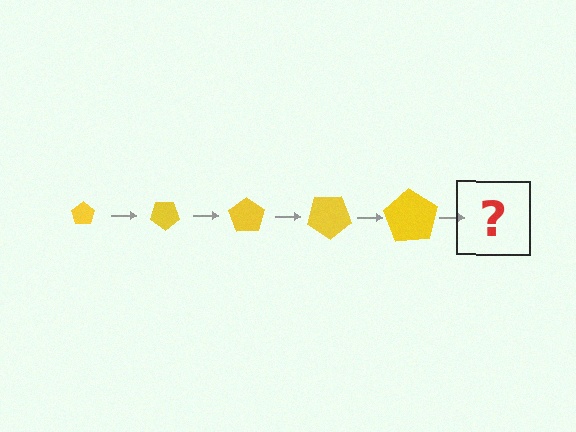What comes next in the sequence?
The next element should be a pentagon, larger than the previous one and rotated 175 degrees from the start.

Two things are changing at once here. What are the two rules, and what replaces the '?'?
The two rules are that the pentagon grows larger each step and it rotates 35 degrees each step. The '?' should be a pentagon, larger than the previous one and rotated 175 degrees from the start.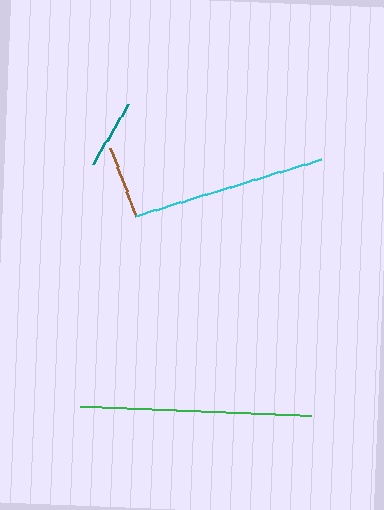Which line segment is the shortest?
The teal line is the shortest at approximately 69 pixels.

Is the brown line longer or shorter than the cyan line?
The cyan line is longer than the brown line.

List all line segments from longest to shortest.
From longest to shortest: green, cyan, brown, teal.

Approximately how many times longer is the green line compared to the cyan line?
The green line is approximately 1.2 times the length of the cyan line.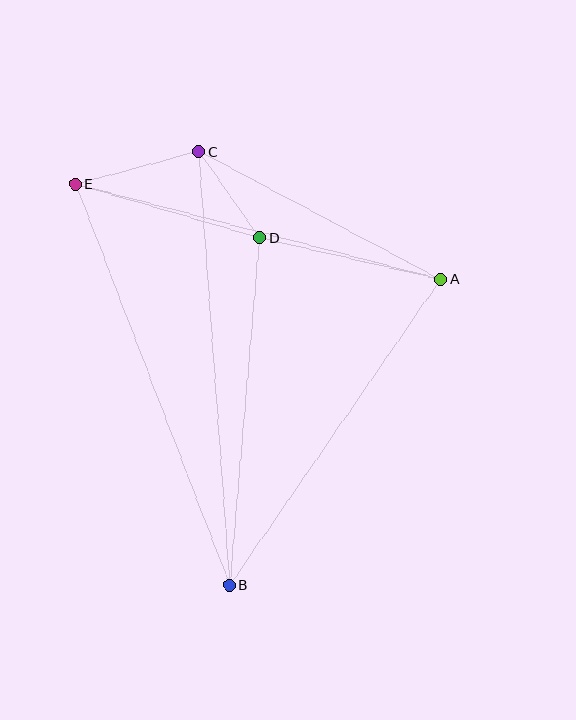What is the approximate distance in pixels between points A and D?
The distance between A and D is approximately 186 pixels.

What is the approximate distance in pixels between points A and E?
The distance between A and E is approximately 377 pixels.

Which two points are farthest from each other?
Points B and C are farthest from each other.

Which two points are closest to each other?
Points C and D are closest to each other.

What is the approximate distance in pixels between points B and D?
The distance between B and D is approximately 348 pixels.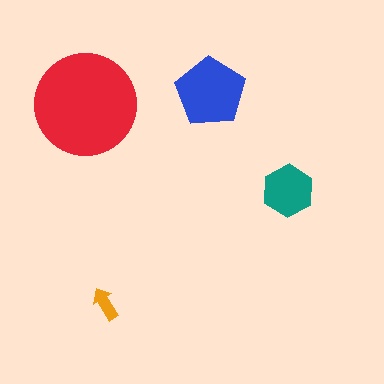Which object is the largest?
The red circle.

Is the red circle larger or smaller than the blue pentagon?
Larger.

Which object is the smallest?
The orange arrow.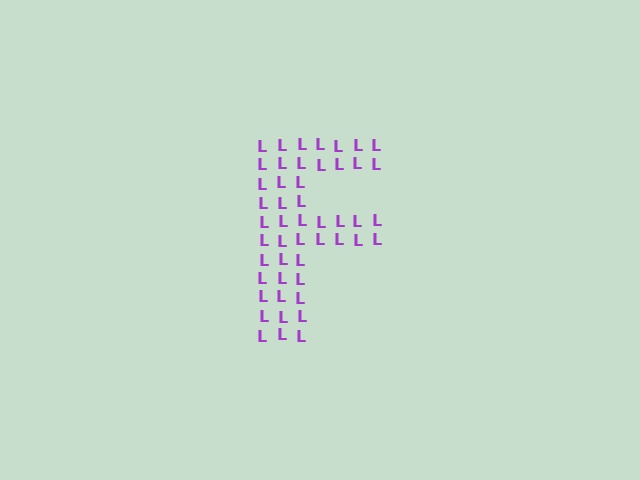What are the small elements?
The small elements are letter L's.